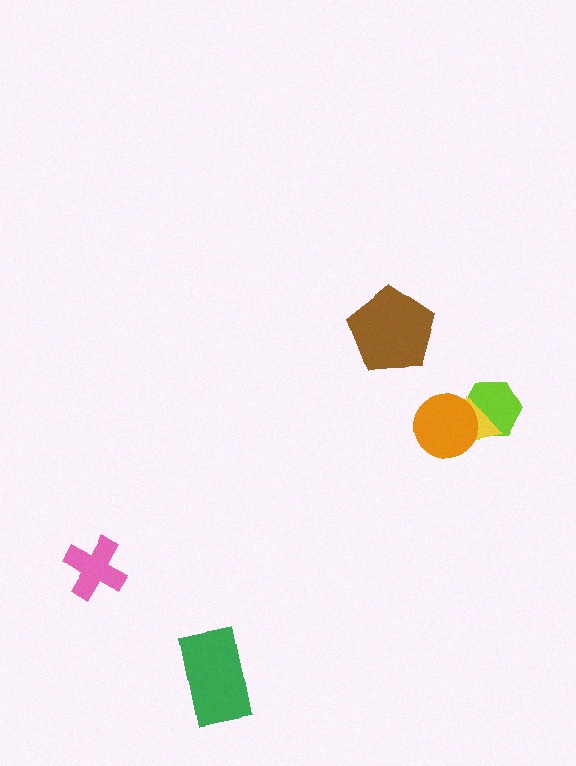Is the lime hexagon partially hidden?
Yes, it is partially covered by another shape.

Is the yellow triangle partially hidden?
Yes, it is partially covered by another shape.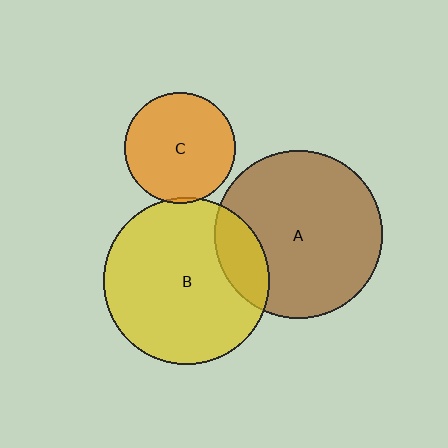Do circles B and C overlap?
Yes.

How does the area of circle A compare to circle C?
Approximately 2.3 times.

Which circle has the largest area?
Circle A (brown).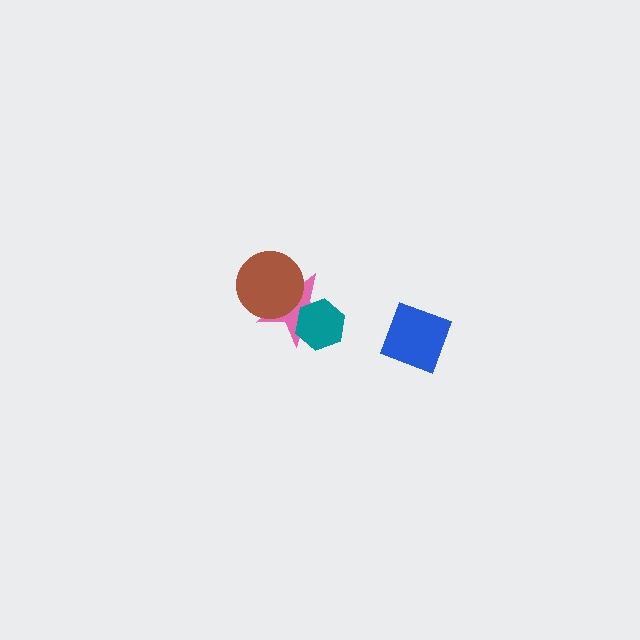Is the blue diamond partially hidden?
No, no other shape covers it.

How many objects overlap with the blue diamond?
0 objects overlap with the blue diamond.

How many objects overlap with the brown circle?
1 object overlaps with the brown circle.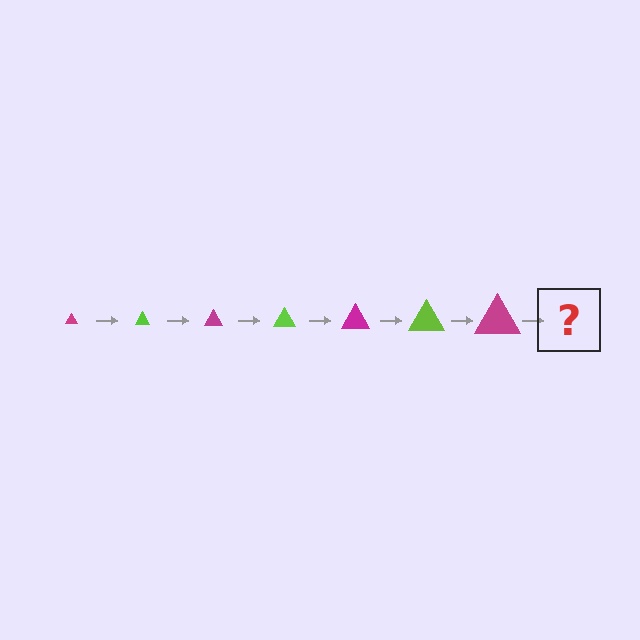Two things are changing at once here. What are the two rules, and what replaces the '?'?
The two rules are that the triangle grows larger each step and the color cycles through magenta and lime. The '?' should be a lime triangle, larger than the previous one.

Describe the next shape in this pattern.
It should be a lime triangle, larger than the previous one.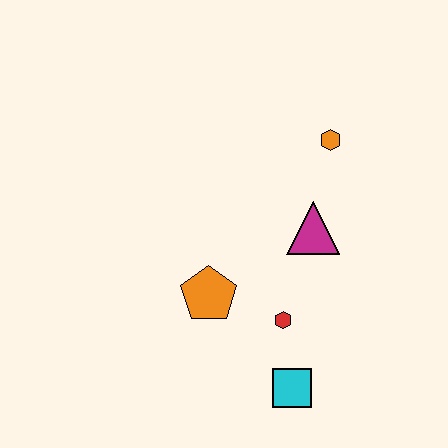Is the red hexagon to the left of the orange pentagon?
No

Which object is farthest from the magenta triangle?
The cyan square is farthest from the magenta triangle.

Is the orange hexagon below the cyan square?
No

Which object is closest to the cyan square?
The red hexagon is closest to the cyan square.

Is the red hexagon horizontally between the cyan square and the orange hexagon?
No